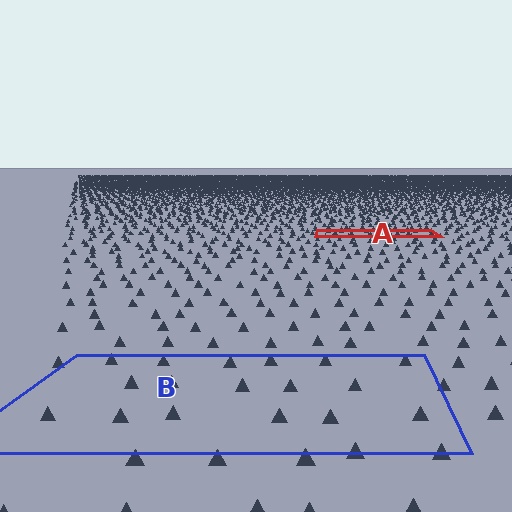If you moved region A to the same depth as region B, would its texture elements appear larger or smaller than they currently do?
They would appear larger. At a closer depth, the same texture elements are projected at a bigger on-screen size.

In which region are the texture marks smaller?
The texture marks are smaller in region A, because it is farther away.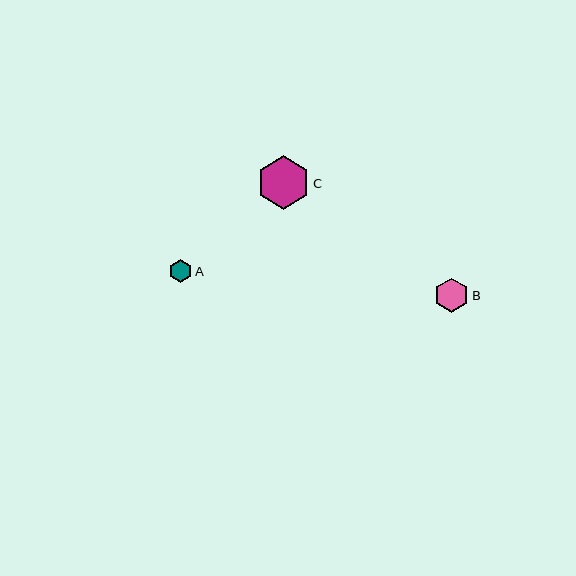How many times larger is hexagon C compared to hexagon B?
Hexagon C is approximately 1.6 times the size of hexagon B.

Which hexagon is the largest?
Hexagon C is the largest with a size of approximately 54 pixels.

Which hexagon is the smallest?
Hexagon A is the smallest with a size of approximately 23 pixels.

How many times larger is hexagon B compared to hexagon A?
Hexagon B is approximately 1.5 times the size of hexagon A.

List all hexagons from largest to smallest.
From largest to smallest: C, B, A.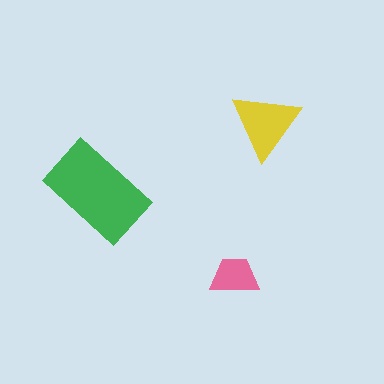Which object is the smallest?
The pink trapezoid.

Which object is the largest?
The green rectangle.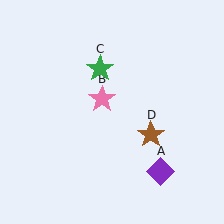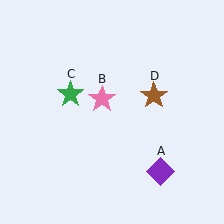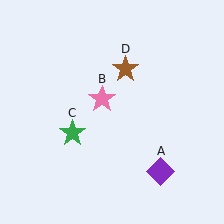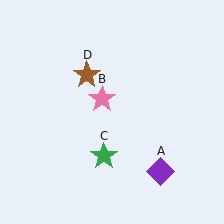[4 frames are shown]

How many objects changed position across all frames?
2 objects changed position: green star (object C), brown star (object D).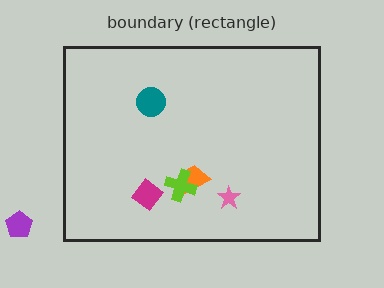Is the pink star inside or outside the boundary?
Inside.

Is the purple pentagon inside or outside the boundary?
Outside.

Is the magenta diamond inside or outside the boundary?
Inside.